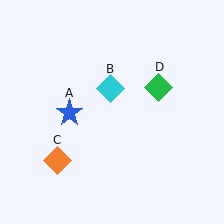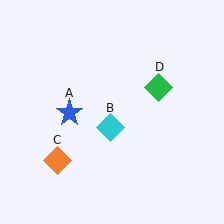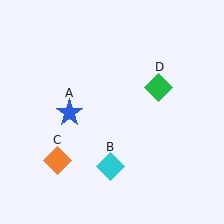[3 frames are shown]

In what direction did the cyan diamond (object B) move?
The cyan diamond (object B) moved down.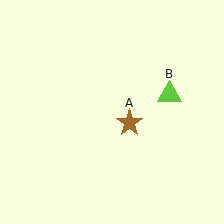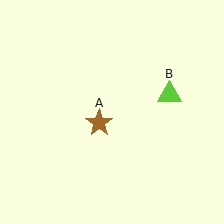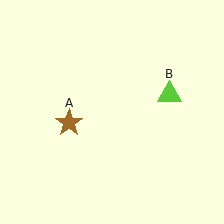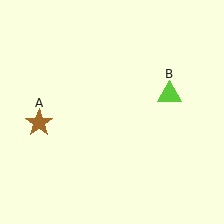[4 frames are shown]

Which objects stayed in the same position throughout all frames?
Lime triangle (object B) remained stationary.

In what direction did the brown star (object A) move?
The brown star (object A) moved left.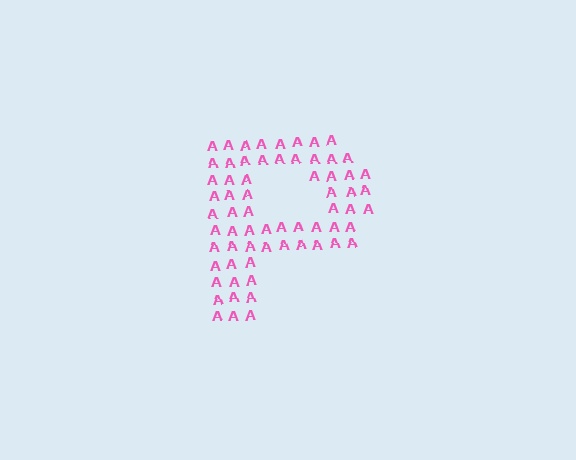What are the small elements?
The small elements are letter A's.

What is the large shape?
The large shape is the letter P.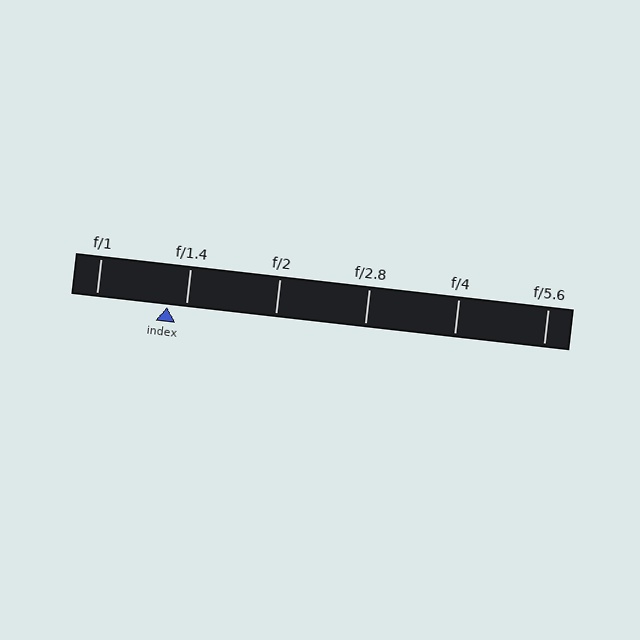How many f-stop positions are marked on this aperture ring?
There are 6 f-stop positions marked.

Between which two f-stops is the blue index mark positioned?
The index mark is between f/1 and f/1.4.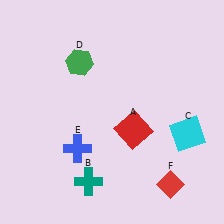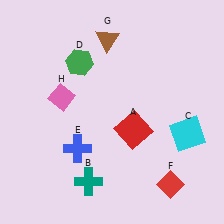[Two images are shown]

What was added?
A brown triangle (G), a pink diamond (H) were added in Image 2.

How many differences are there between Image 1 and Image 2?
There are 2 differences between the two images.